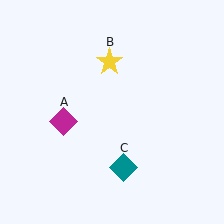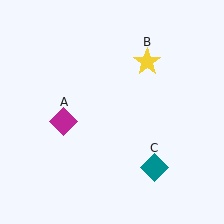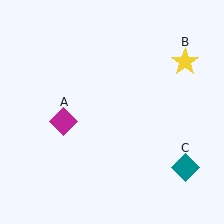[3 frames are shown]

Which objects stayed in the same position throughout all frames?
Magenta diamond (object A) remained stationary.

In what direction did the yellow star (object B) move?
The yellow star (object B) moved right.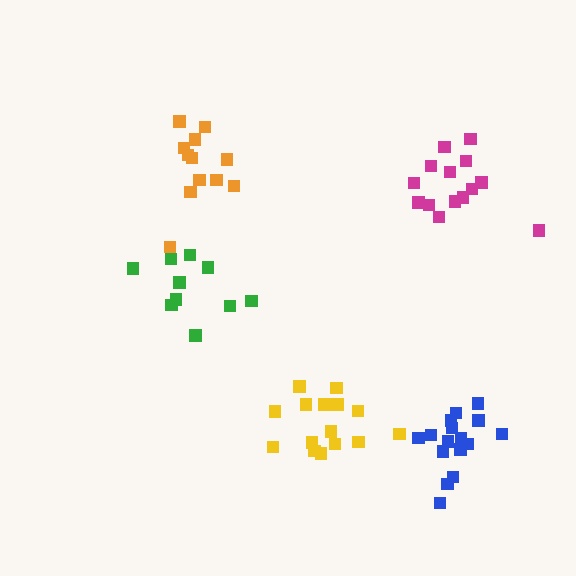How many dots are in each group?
Group 1: 12 dots, Group 2: 14 dots, Group 3: 15 dots, Group 4: 10 dots, Group 5: 16 dots (67 total).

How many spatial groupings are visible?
There are 5 spatial groupings.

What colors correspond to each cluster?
The clusters are colored: orange, magenta, yellow, green, blue.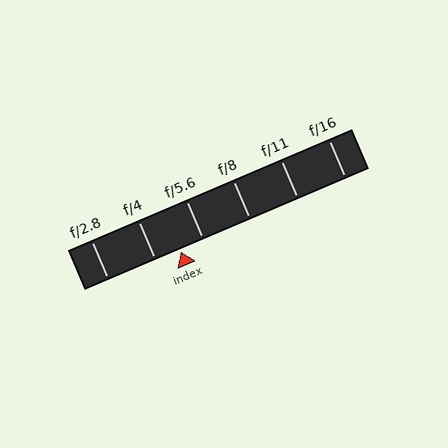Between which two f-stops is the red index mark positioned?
The index mark is between f/4 and f/5.6.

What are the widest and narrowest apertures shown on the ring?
The widest aperture shown is f/2.8 and the narrowest is f/16.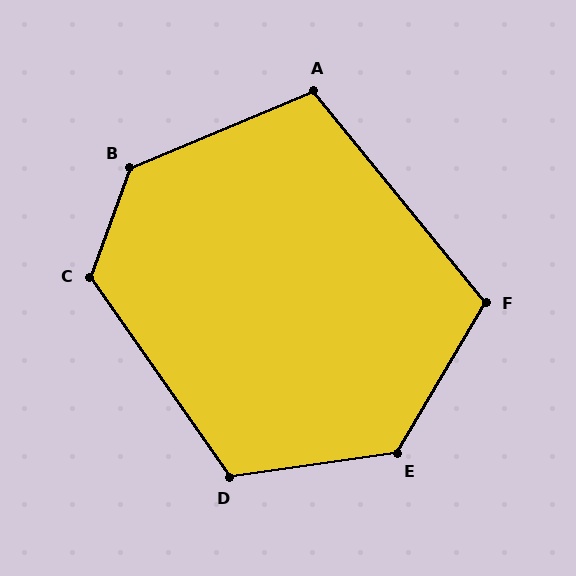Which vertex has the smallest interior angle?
A, at approximately 107 degrees.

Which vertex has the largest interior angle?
B, at approximately 133 degrees.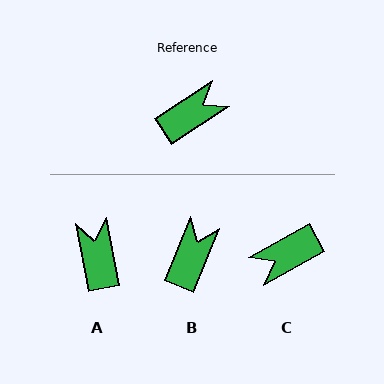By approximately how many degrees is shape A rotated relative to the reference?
Approximately 67 degrees counter-clockwise.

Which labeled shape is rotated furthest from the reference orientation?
C, about 175 degrees away.